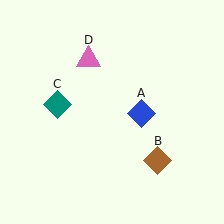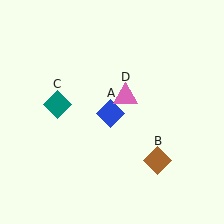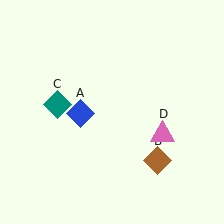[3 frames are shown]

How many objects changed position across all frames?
2 objects changed position: blue diamond (object A), pink triangle (object D).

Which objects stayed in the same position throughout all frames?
Brown diamond (object B) and teal diamond (object C) remained stationary.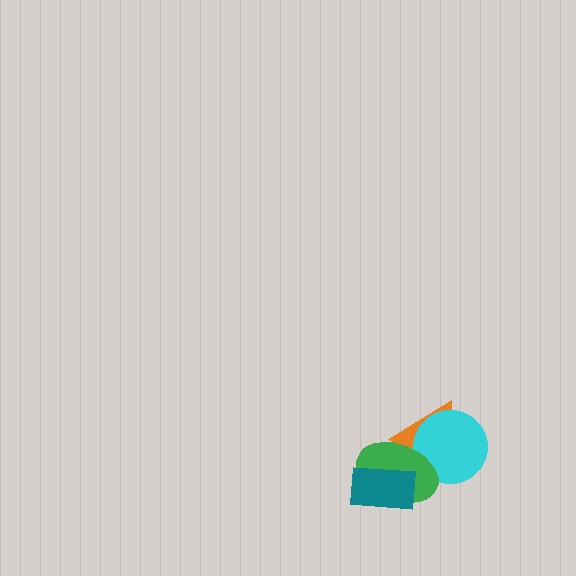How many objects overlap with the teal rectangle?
1 object overlaps with the teal rectangle.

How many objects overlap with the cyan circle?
2 objects overlap with the cyan circle.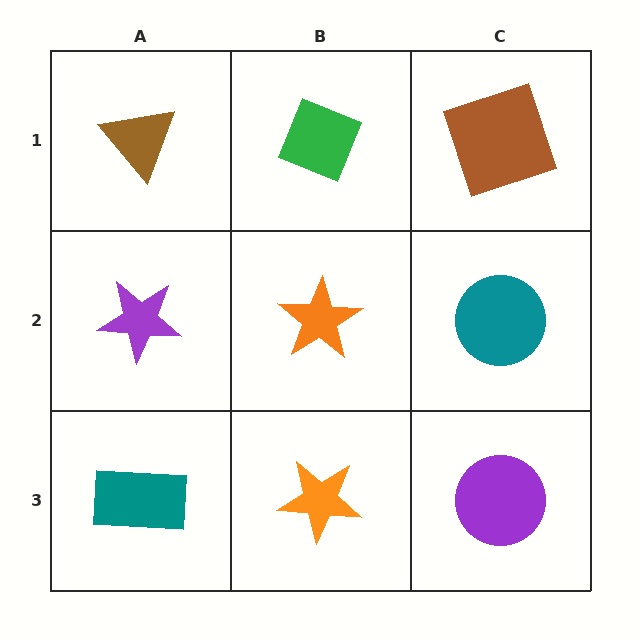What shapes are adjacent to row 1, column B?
An orange star (row 2, column B), a brown triangle (row 1, column A), a brown square (row 1, column C).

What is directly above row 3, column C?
A teal circle.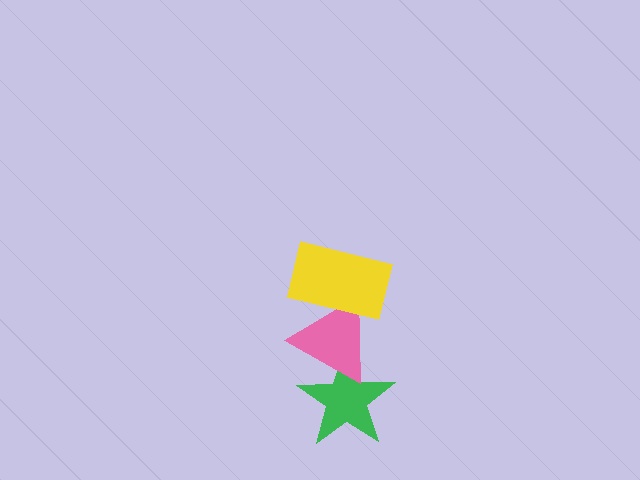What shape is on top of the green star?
The pink triangle is on top of the green star.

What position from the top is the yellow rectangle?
The yellow rectangle is 1st from the top.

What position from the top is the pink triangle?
The pink triangle is 2nd from the top.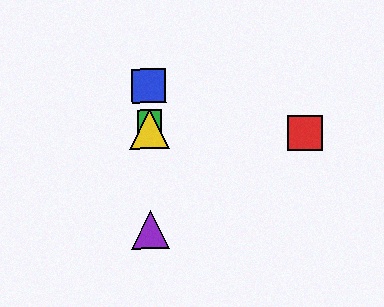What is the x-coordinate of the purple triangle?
The purple triangle is at x≈150.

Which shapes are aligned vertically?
The blue square, the green square, the yellow triangle, the purple triangle are aligned vertically.